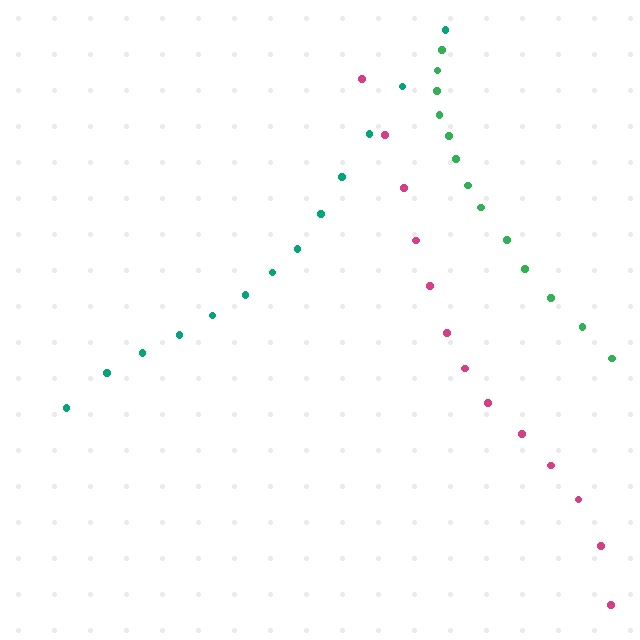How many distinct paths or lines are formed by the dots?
There are 3 distinct paths.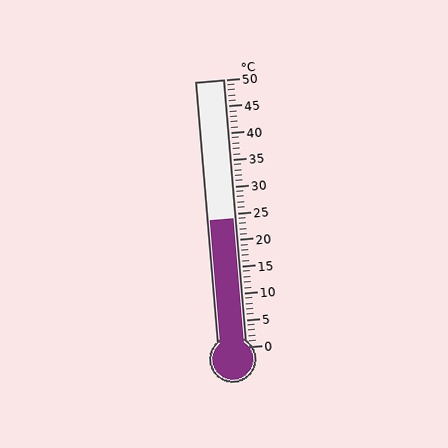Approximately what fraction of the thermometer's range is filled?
The thermometer is filled to approximately 50% of its range.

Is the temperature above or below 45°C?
The temperature is below 45°C.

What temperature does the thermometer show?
The thermometer shows approximately 24°C.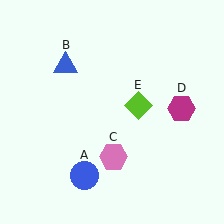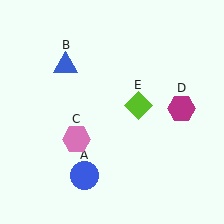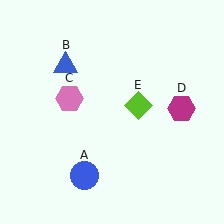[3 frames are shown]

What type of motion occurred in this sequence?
The pink hexagon (object C) rotated clockwise around the center of the scene.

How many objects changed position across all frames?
1 object changed position: pink hexagon (object C).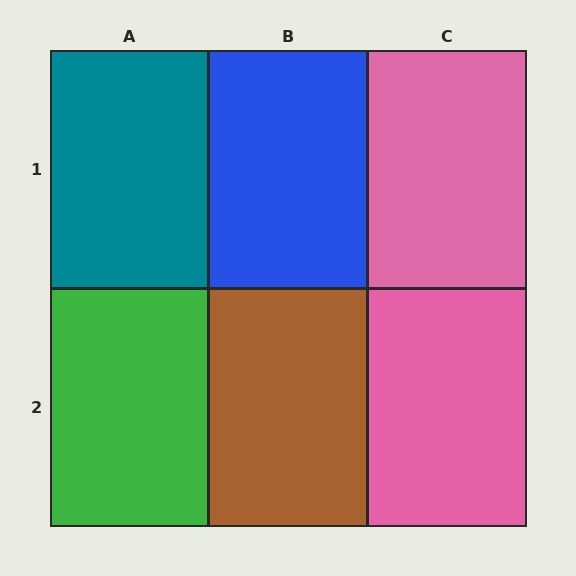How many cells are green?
1 cell is green.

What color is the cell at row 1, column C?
Pink.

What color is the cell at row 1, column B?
Blue.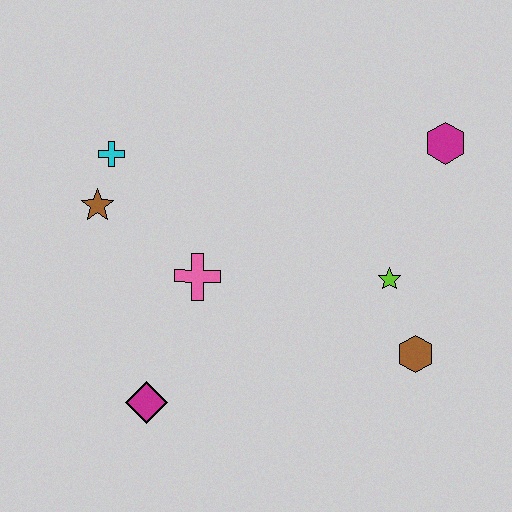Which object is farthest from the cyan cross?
The brown hexagon is farthest from the cyan cross.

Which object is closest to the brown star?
The cyan cross is closest to the brown star.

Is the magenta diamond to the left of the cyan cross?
No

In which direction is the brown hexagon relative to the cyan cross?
The brown hexagon is to the right of the cyan cross.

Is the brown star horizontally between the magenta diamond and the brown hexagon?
No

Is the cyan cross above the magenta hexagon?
No